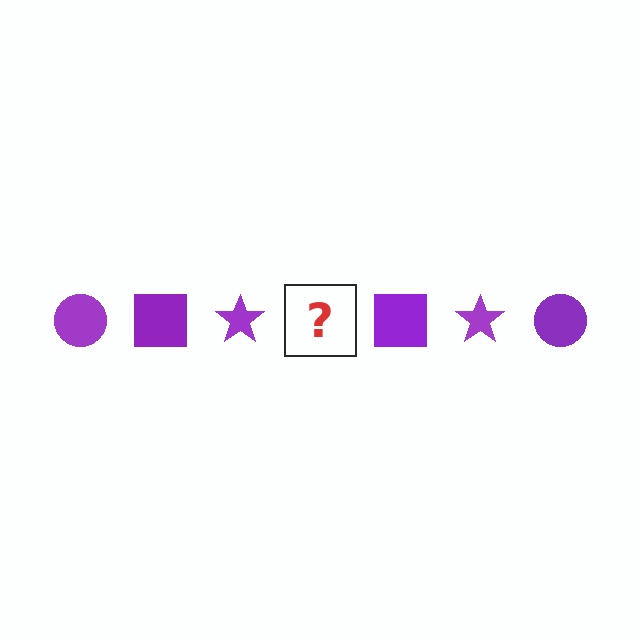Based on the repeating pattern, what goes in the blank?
The blank should be a purple circle.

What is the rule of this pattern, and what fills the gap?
The rule is that the pattern cycles through circle, square, star shapes in purple. The gap should be filled with a purple circle.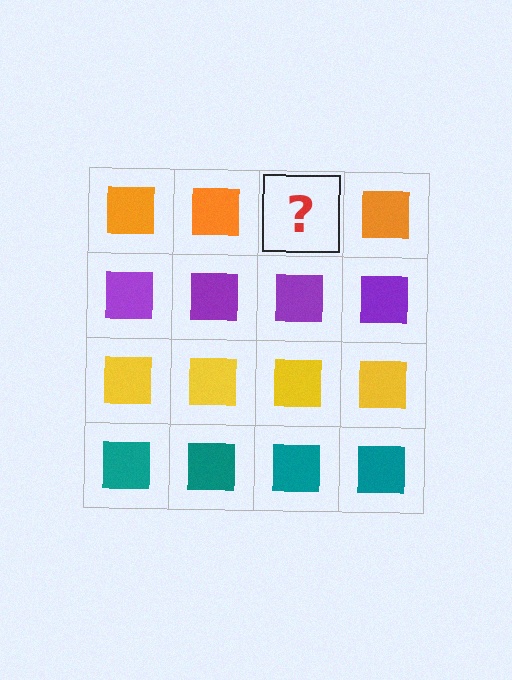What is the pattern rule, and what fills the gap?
The rule is that each row has a consistent color. The gap should be filled with an orange square.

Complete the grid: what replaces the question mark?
The question mark should be replaced with an orange square.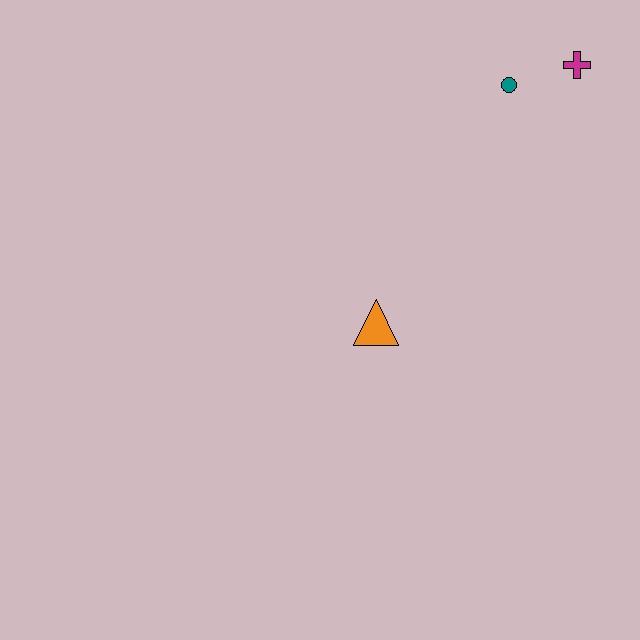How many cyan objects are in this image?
There are no cyan objects.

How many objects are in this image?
There are 3 objects.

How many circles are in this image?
There is 1 circle.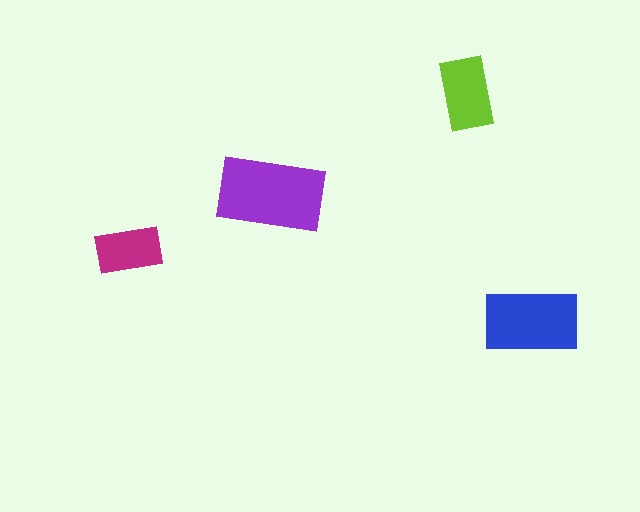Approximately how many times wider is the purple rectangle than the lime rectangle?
About 1.5 times wider.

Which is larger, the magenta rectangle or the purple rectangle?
The purple one.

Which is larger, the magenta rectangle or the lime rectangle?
The lime one.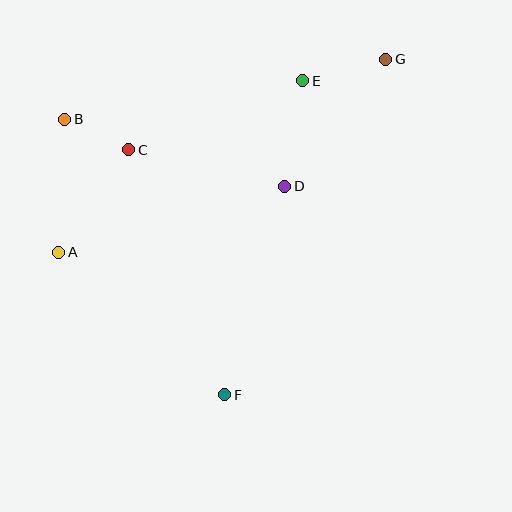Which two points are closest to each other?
Points B and C are closest to each other.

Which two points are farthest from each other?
Points A and G are farthest from each other.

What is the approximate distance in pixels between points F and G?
The distance between F and G is approximately 372 pixels.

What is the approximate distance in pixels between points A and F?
The distance between A and F is approximately 219 pixels.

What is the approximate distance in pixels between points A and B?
The distance between A and B is approximately 133 pixels.